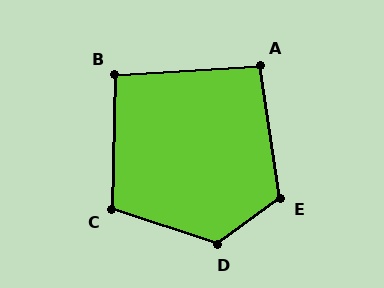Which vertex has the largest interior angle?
D, at approximately 125 degrees.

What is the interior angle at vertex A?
Approximately 95 degrees (obtuse).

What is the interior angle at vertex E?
Approximately 118 degrees (obtuse).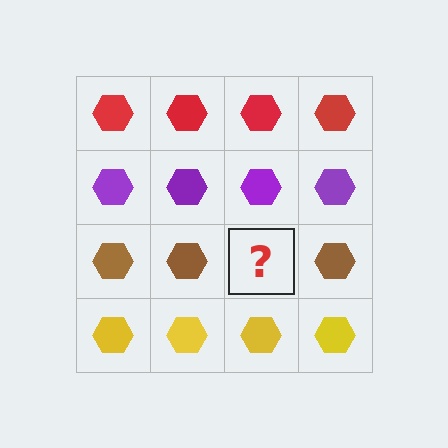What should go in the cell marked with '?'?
The missing cell should contain a brown hexagon.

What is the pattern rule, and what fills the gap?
The rule is that each row has a consistent color. The gap should be filled with a brown hexagon.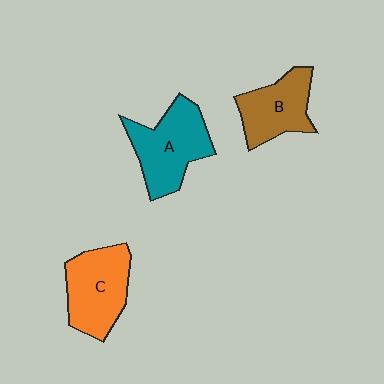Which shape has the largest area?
Shape A (teal).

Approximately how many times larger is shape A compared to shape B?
Approximately 1.3 times.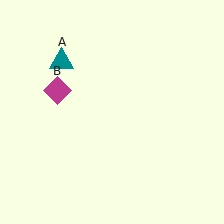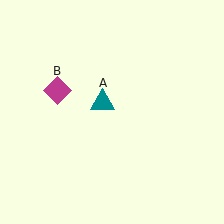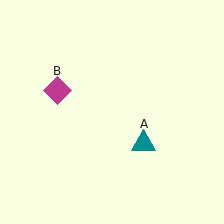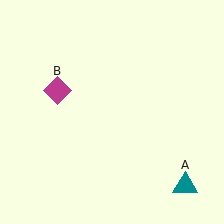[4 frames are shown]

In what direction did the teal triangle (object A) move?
The teal triangle (object A) moved down and to the right.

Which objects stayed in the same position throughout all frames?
Magenta diamond (object B) remained stationary.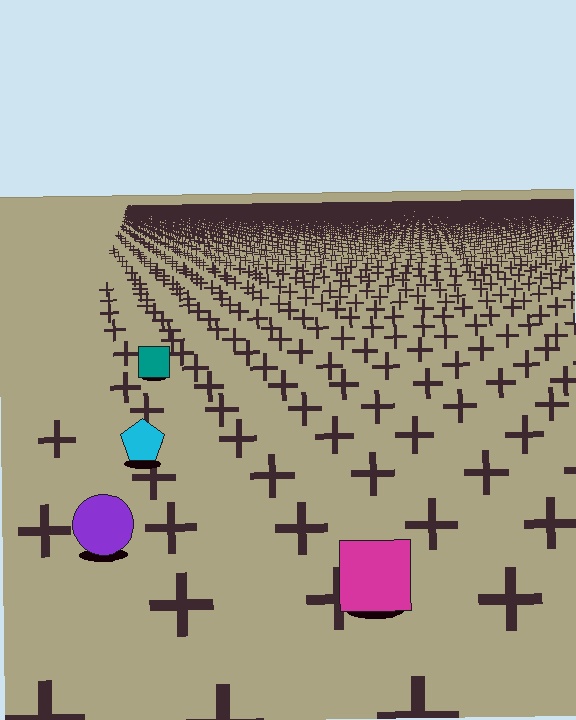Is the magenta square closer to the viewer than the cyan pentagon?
Yes. The magenta square is closer — you can tell from the texture gradient: the ground texture is coarser near it.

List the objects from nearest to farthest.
From nearest to farthest: the magenta square, the purple circle, the cyan pentagon, the teal square.